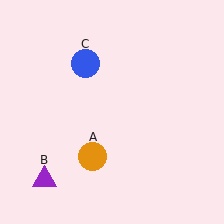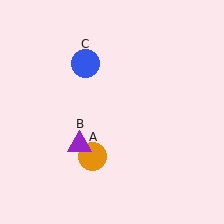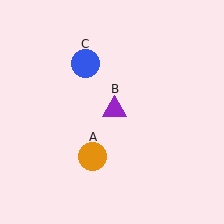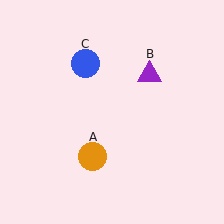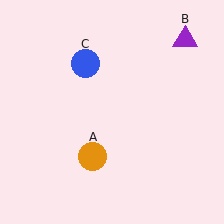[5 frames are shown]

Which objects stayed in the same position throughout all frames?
Orange circle (object A) and blue circle (object C) remained stationary.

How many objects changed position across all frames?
1 object changed position: purple triangle (object B).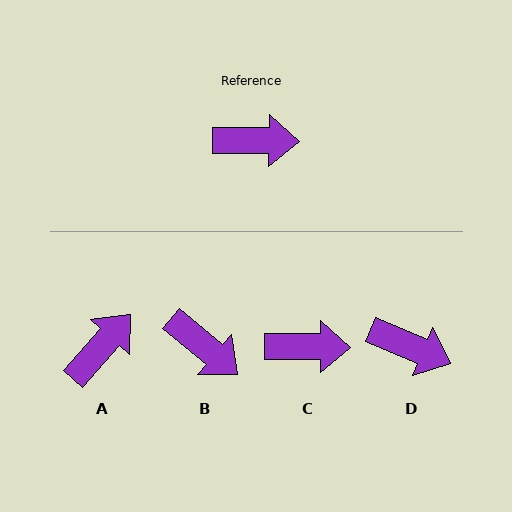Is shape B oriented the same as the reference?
No, it is off by about 39 degrees.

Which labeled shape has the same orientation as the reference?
C.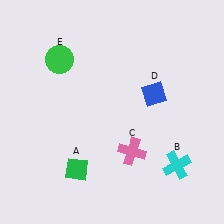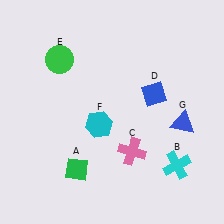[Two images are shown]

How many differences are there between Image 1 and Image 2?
There are 2 differences between the two images.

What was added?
A cyan hexagon (F), a blue triangle (G) were added in Image 2.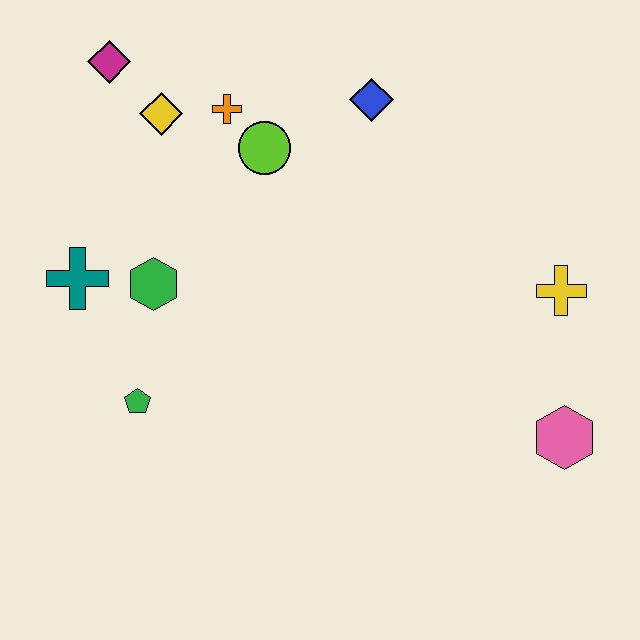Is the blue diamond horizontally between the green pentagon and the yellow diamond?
No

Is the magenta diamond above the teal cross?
Yes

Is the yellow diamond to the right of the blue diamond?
No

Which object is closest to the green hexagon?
The teal cross is closest to the green hexagon.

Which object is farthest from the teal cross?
The pink hexagon is farthest from the teal cross.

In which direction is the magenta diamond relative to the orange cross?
The magenta diamond is to the left of the orange cross.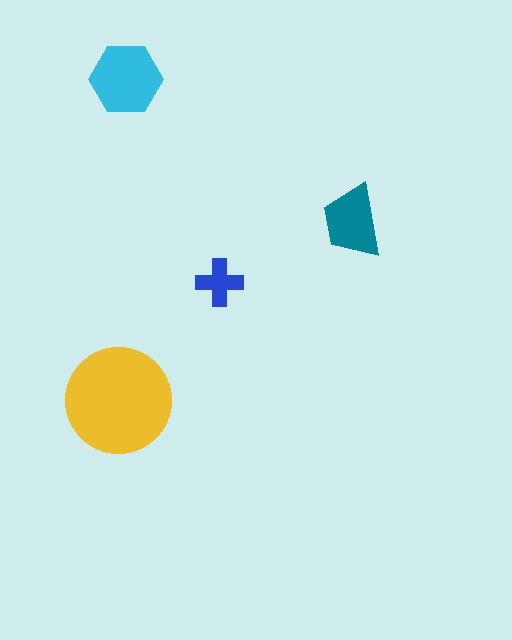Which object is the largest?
The yellow circle.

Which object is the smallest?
The blue cross.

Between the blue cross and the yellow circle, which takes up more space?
The yellow circle.